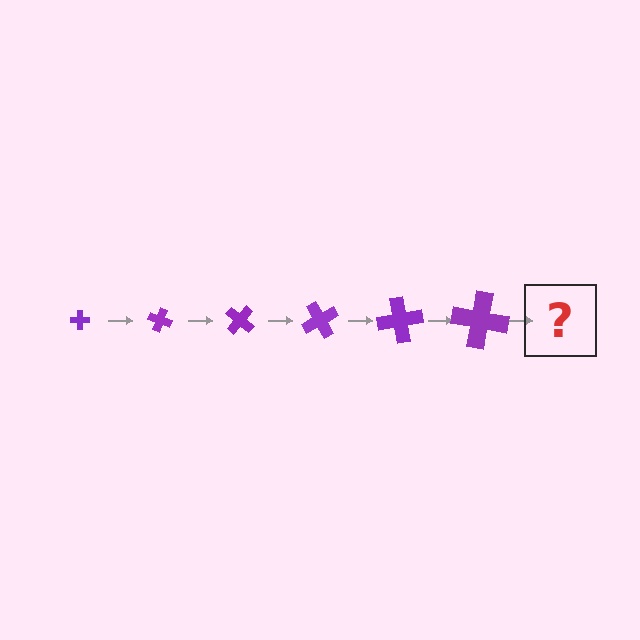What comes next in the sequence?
The next element should be a cross, larger than the previous one and rotated 120 degrees from the start.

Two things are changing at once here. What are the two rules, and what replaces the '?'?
The two rules are that the cross grows larger each step and it rotates 20 degrees each step. The '?' should be a cross, larger than the previous one and rotated 120 degrees from the start.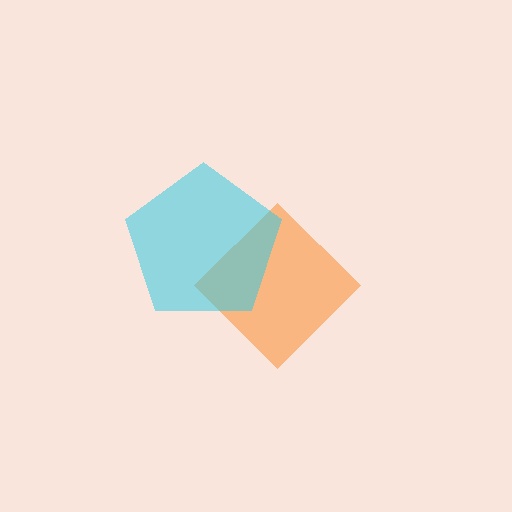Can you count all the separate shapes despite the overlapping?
Yes, there are 2 separate shapes.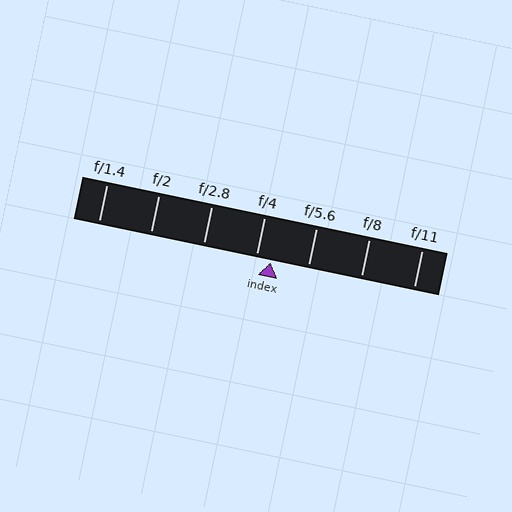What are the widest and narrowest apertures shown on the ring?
The widest aperture shown is f/1.4 and the narrowest is f/11.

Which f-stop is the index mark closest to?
The index mark is closest to f/4.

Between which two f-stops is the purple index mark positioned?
The index mark is between f/4 and f/5.6.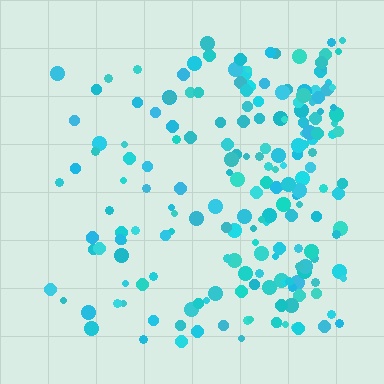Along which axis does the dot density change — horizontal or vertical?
Horizontal.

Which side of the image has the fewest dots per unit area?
The left.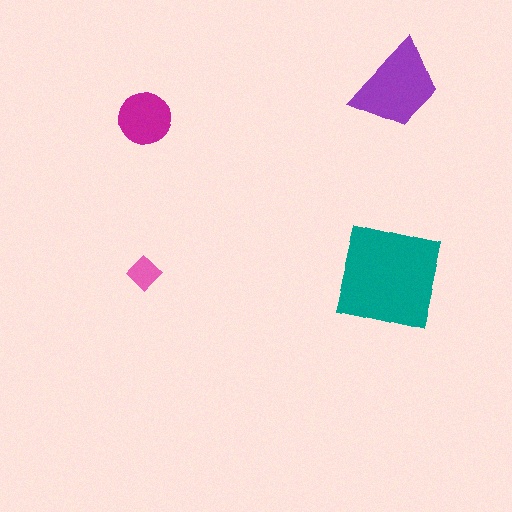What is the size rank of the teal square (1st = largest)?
1st.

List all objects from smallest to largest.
The pink diamond, the magenta circle, the purple trapezoid, the teal square.